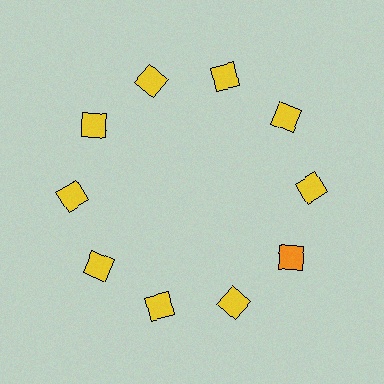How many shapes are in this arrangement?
There are 10 shapes arranged in a ring pattern.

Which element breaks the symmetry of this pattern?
The orange square at roughly the 4 o'clock position breaks the symmetry. All other shapes are yellow squares.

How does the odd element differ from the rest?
It has a different color: orange instead of yellow.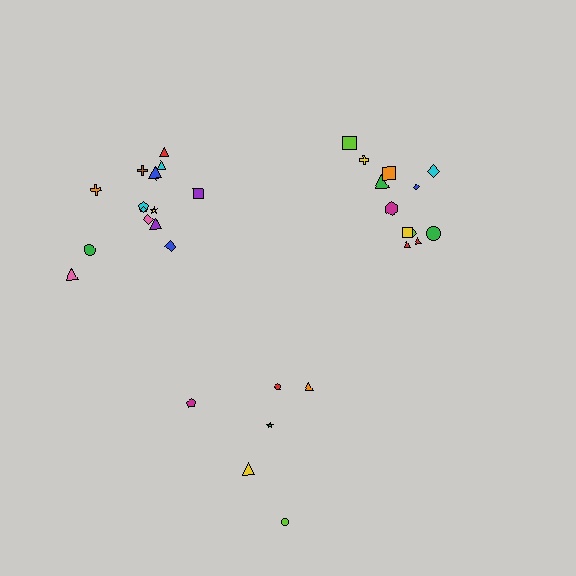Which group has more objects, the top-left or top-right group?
The top-left group.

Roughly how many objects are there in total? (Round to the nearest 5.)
Roughly 35 objects in total.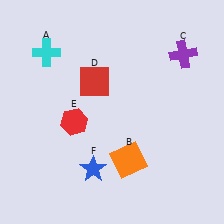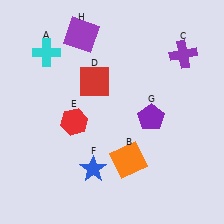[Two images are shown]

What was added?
A purple pentagon (G), a purple square (H) were added in Image 2.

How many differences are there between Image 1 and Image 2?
There are 2 differences between the two images.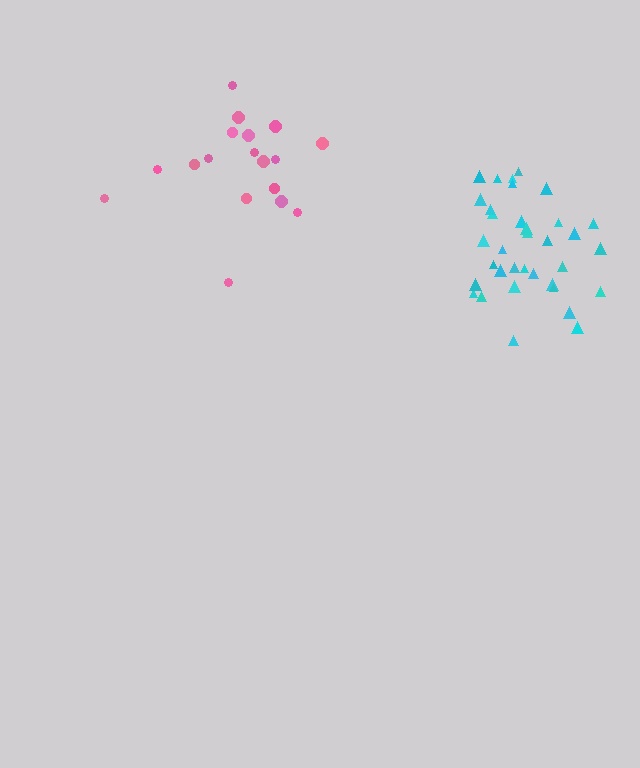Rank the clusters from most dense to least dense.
cyan, pink.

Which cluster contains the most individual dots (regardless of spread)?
Cyan (35).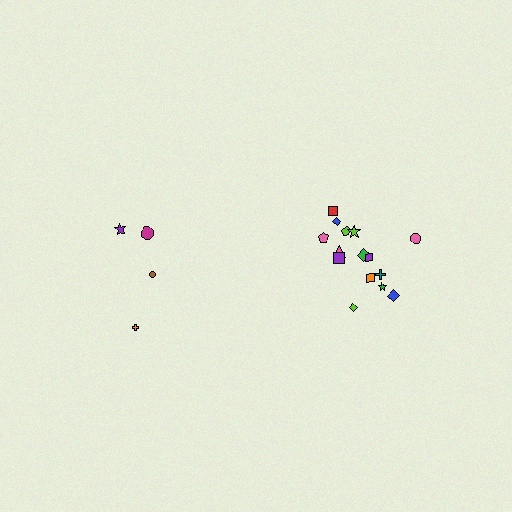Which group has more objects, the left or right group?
The right group.